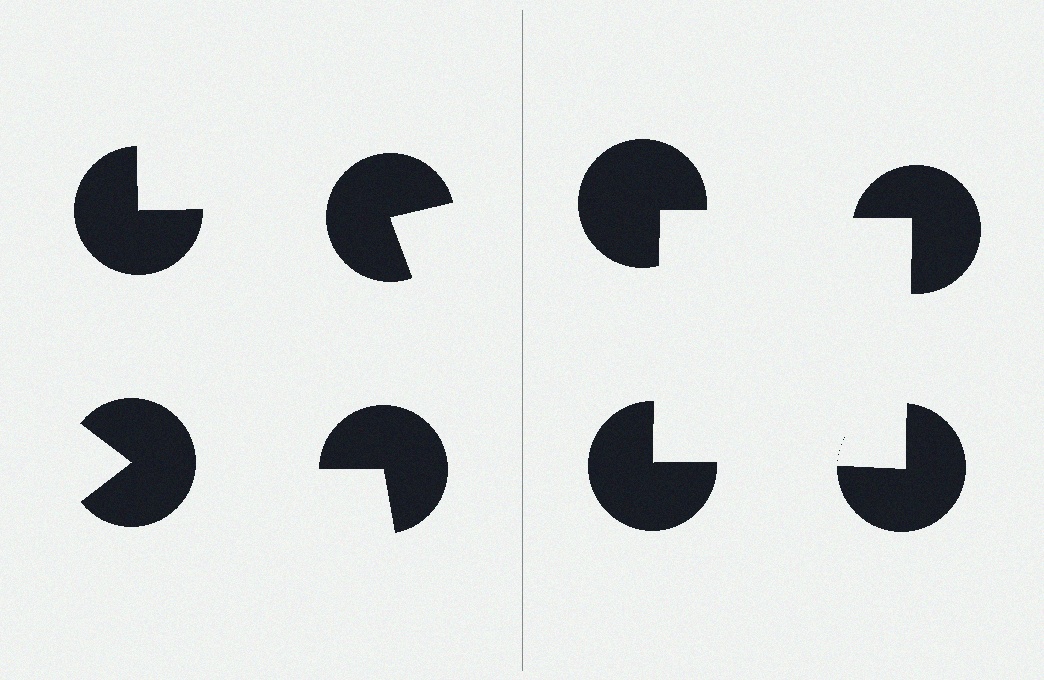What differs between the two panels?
The pac-man discs are positioned identically on both sides; only the wedge orientations differ. On the right they align to a square; on the left they are misaligned.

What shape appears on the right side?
An illusory square.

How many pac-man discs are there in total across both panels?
8 — 4 on each side.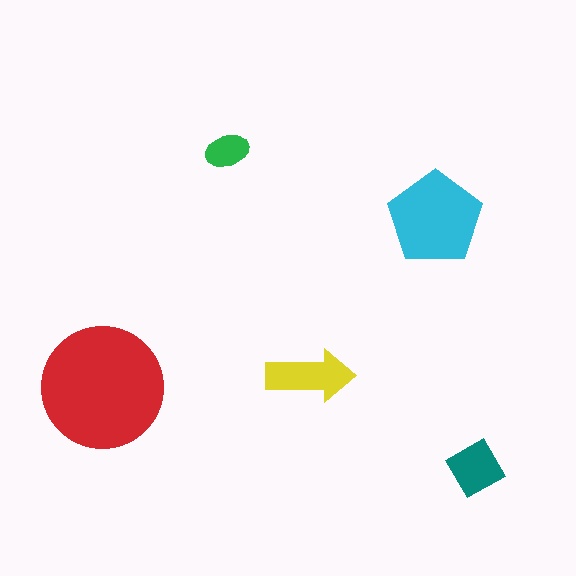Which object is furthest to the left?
The red circle is leftmost.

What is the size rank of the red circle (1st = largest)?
1st.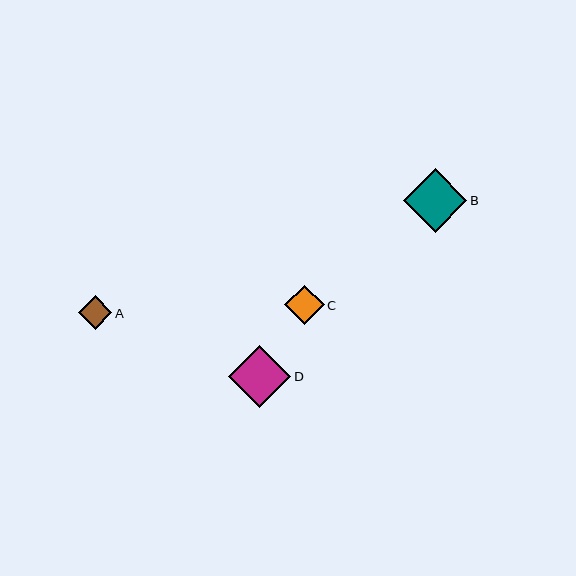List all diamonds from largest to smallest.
From largest to smallest: B, D, C, A.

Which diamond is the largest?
Diamond B is the largest with a size of approximately 63 pixels.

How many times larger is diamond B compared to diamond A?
Diamond B is approximately 1.9 times the size of diamond A.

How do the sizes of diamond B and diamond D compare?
Diamond B and diamond D are approximately the same size.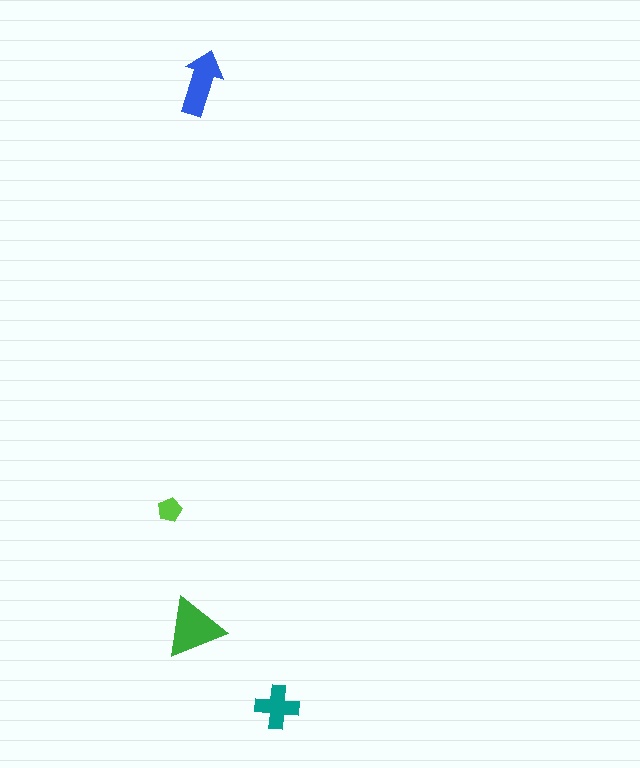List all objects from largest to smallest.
The green triangle, the blue arrow, the teal cross, the lime pentagon.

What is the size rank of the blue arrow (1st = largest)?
2nd.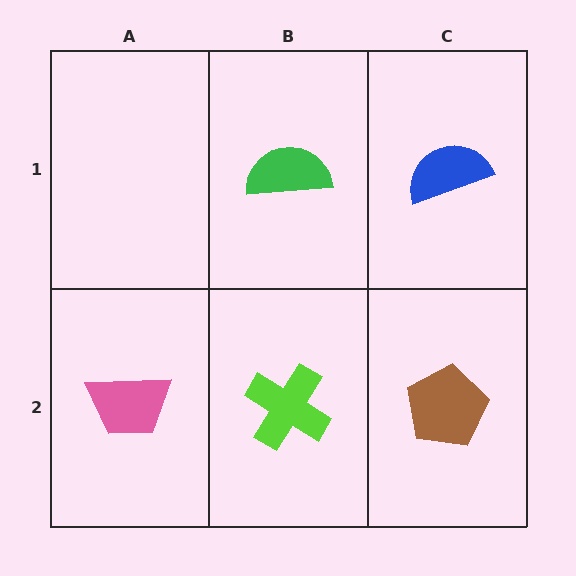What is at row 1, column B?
A green semicircle.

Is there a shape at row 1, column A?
No, that cell is empty.